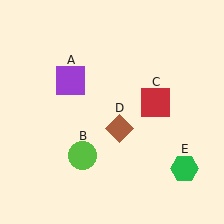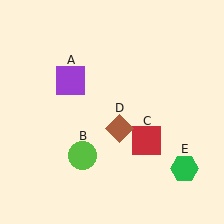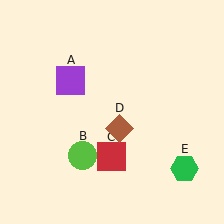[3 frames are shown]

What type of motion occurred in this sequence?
The red square (object C) rotated clockwise around the center of the scene.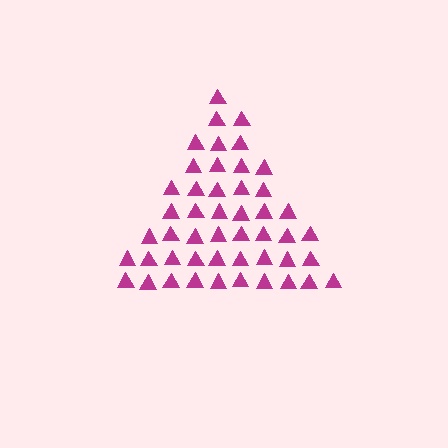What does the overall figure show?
The overall figure shows a triangle.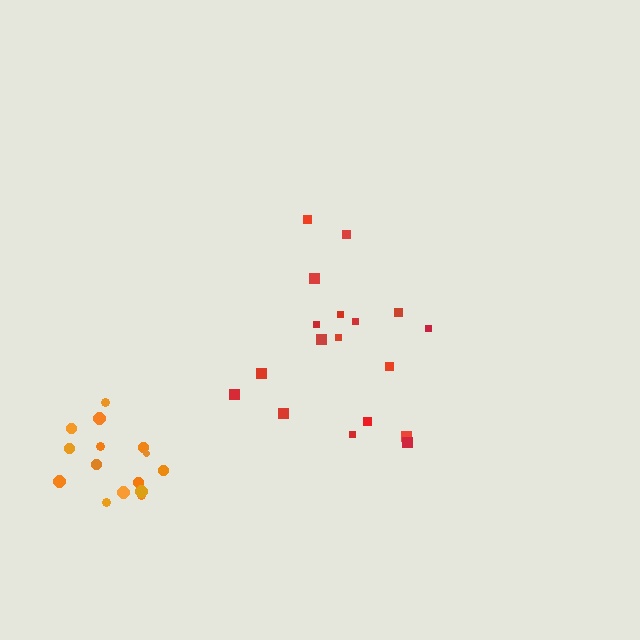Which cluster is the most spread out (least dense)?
Red.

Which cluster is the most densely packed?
Orange.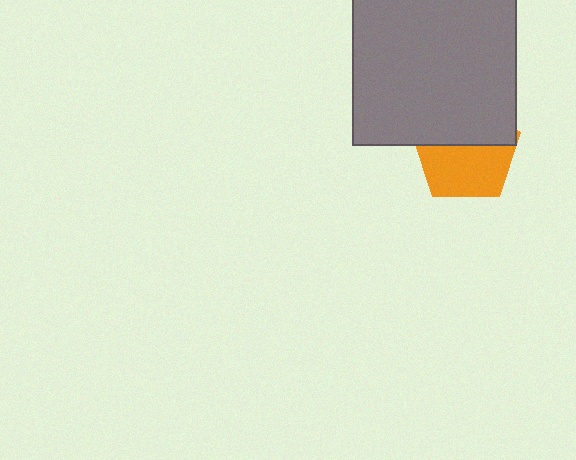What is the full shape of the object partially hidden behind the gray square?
The partially hidden object is an orange pentagon.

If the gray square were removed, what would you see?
You would see the complete orange pentagon.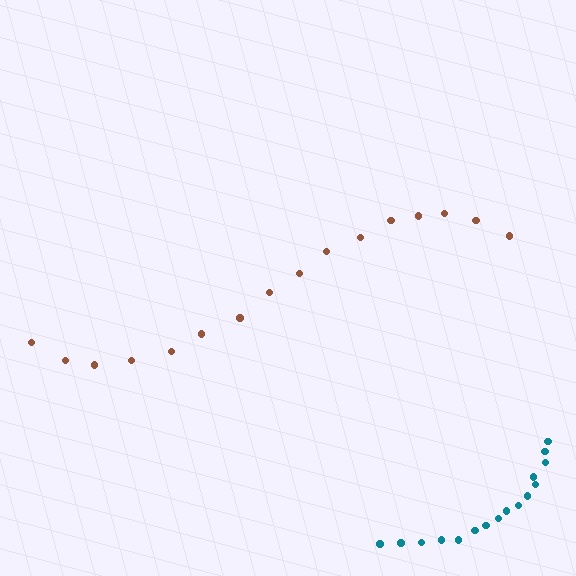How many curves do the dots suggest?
There are 2 distinct paths.